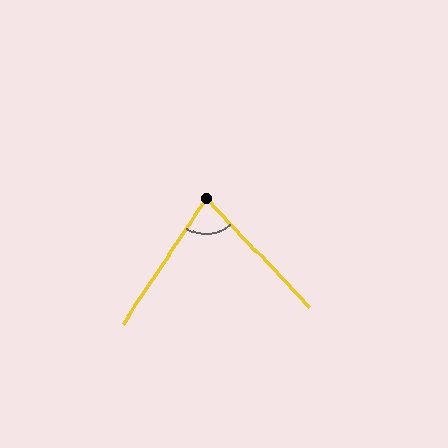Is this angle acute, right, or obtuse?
It is acute.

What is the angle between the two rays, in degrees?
Approximately 77 degrees.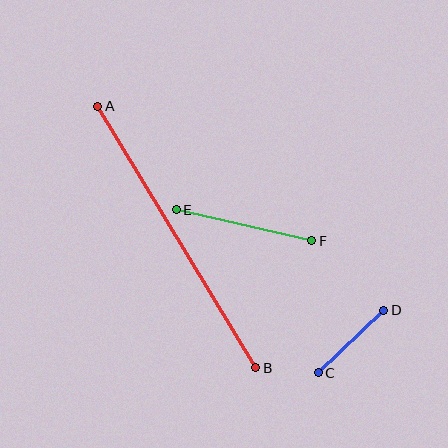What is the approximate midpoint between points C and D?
The midpoint is at approximately (351, 341) pixels.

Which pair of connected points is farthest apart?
Points A and B are farthest apart.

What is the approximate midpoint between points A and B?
The midpoint is at approximately (177, 237) pixels.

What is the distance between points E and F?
The distance is approximately 139 pixels.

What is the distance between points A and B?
The distance is approximately 306 pixels.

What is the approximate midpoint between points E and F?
The midpoint is at approximately (244, 225) pixels.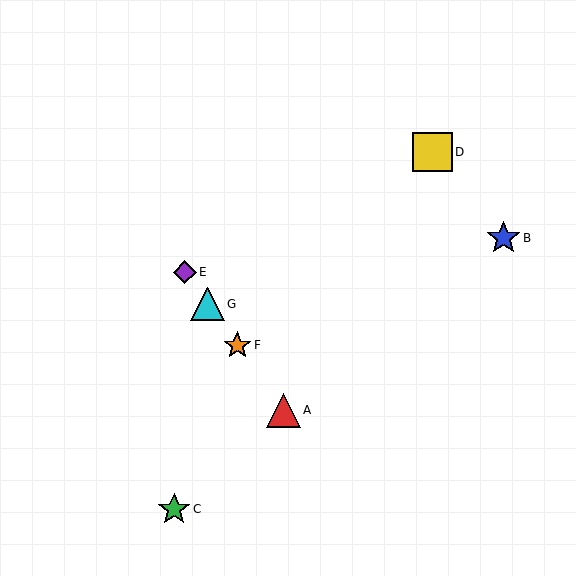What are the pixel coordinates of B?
Object B is at (504, 238).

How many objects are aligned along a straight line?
4 objects (A, E, F, G) are aligned along a straight line.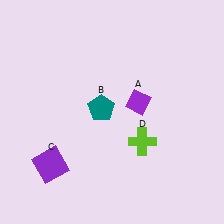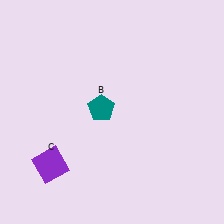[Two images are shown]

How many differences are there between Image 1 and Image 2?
There are 2 differences between the two images.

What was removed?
The purple diamond (A), the lime cross (D) were removed in Image 2.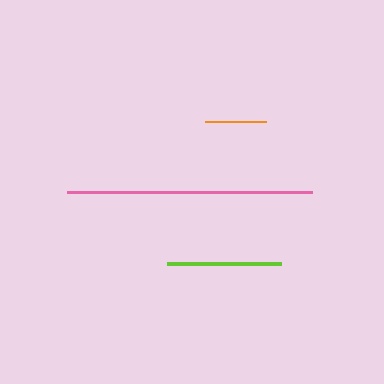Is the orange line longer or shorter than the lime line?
The lime line is longer than the orange line.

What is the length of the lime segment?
The lime segment is approximately 114 pixels long.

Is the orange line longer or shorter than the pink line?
The pink line is longer than the orange line.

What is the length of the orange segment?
The orange segment is approximately 61 pixels long.